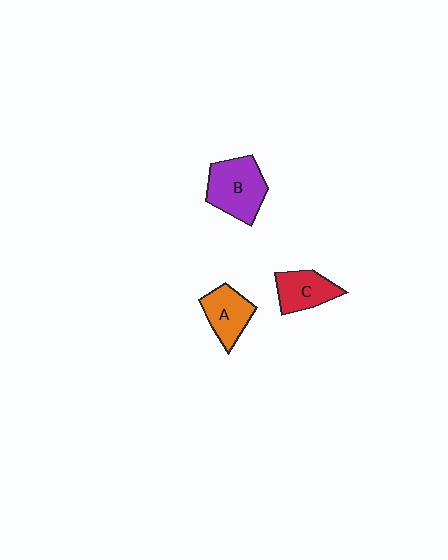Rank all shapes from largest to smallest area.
From largest to smallest: B (purple), C (red), A (orange).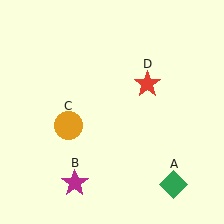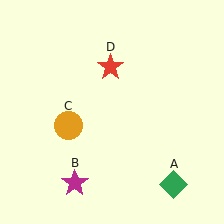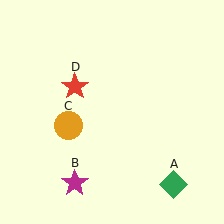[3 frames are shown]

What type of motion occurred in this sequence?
The red star (object D) rotated counterclockwise around the center of the scene.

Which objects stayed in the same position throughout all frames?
Green diamond (object A) and magenta star (object B) and orange circle (object C) remained stationary.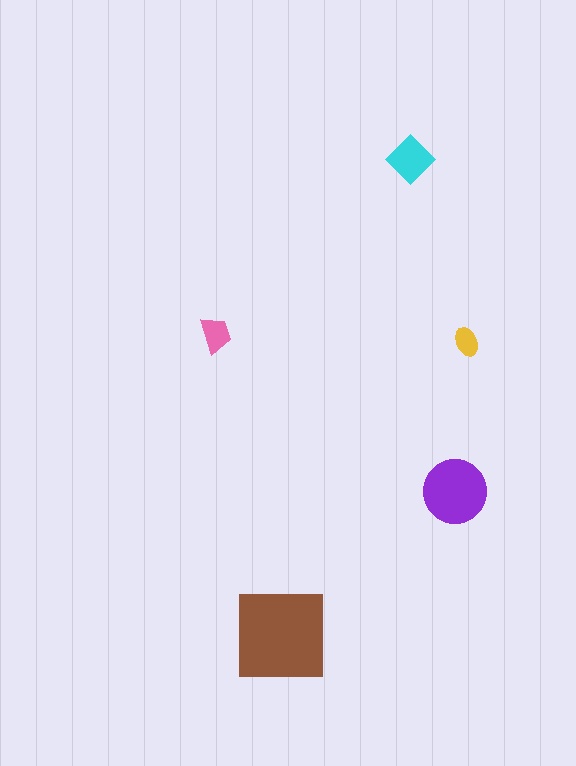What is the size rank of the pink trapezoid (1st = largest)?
4th.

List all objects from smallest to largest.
The yellow ellipse, the pink trapezoid, the cyan diamond, the purple circle, the brown square.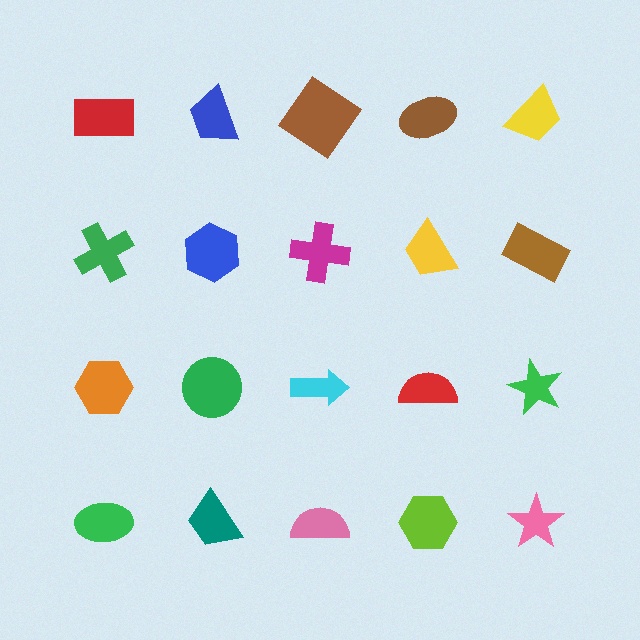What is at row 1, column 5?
A yellow trapezoid.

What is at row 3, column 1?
An orange hexagon.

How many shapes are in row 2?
5 shapes.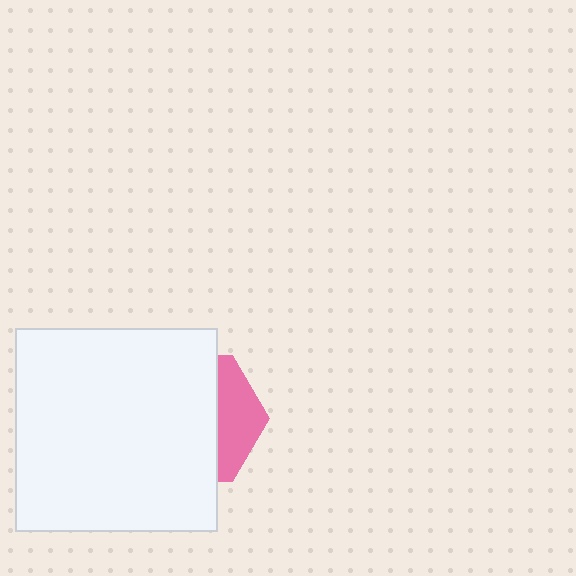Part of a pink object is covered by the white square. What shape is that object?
It is a hexagon.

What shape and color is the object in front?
The object in front is a white square.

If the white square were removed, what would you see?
You would see the complete pink hexagon.